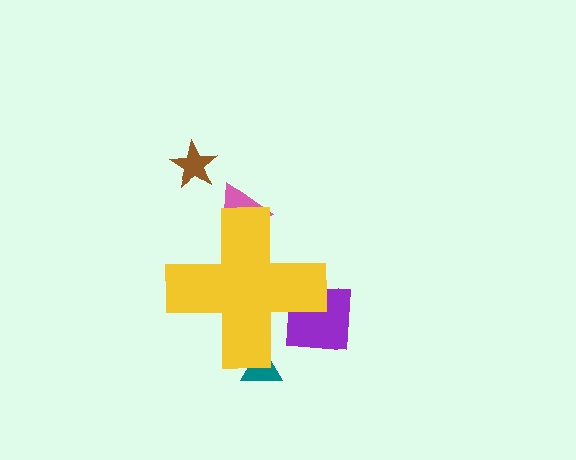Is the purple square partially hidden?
Yes, the purple square is partially hidden behind the yellow cross.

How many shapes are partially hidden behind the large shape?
3 shapes are partially hidden.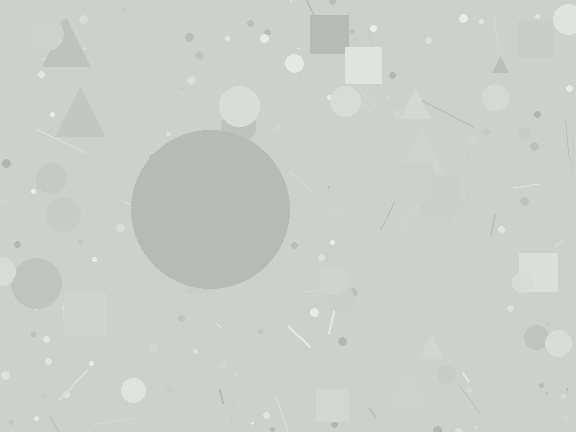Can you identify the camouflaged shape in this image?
The camouflaged shape is a circle.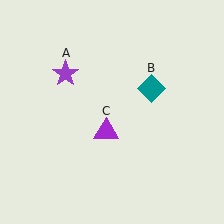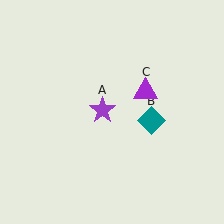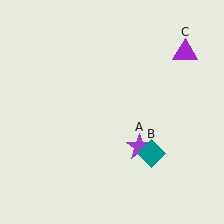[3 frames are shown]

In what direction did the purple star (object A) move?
The purple star (object A) moved down and to the right.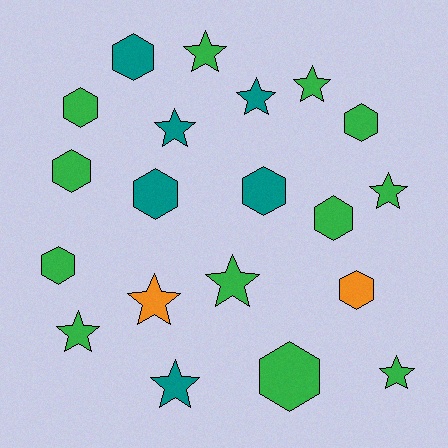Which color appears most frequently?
Green, with 12 objects.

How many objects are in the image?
There are 20 objects.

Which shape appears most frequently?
Star, with 10 objects.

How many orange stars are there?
There is 1 orange star.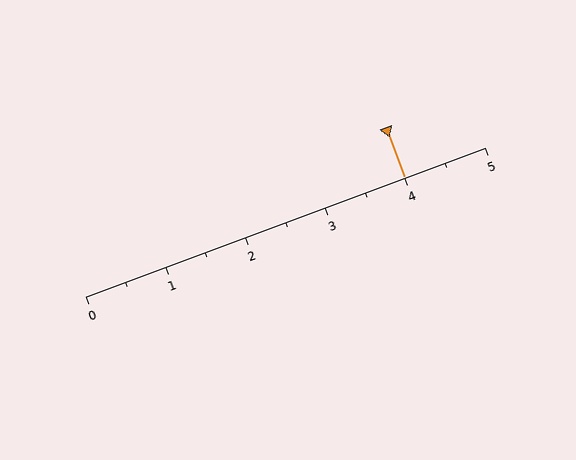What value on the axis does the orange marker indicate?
The marker indicates approximately 4.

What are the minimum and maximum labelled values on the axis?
The axis runs from 0 to 5.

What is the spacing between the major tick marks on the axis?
The major ticks are spaced 1 apart.